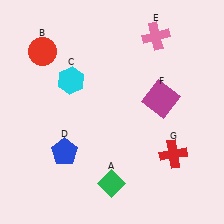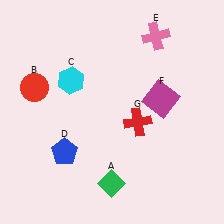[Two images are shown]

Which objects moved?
The objects that moved are: the red circle (B), the red cross (G).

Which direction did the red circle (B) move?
The red circle (B) moved down.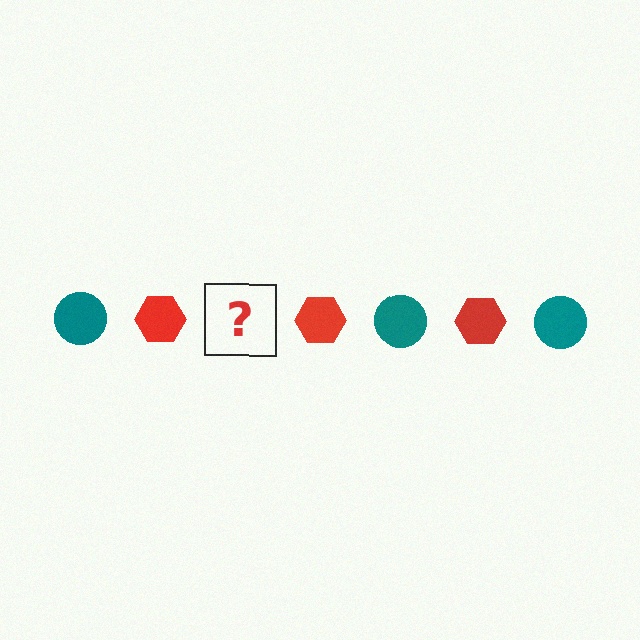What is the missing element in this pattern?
The missing element is a teal circle.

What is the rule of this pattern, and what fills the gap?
The rule is that the pattern alternates between teal circle and red hexagon. The gap should be filled with a teal circle.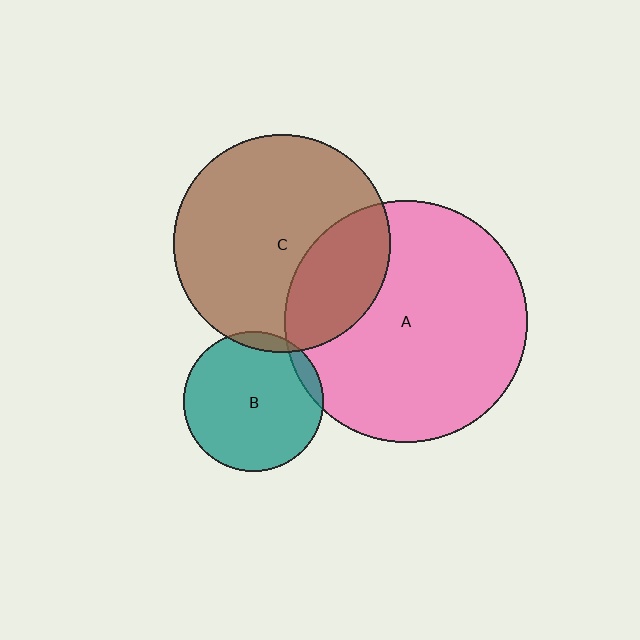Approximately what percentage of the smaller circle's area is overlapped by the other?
Approximately 30%.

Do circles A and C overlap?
Yes.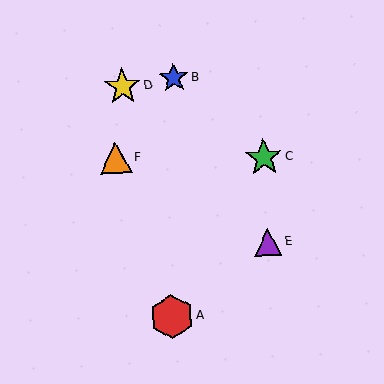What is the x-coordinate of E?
Object E is at x≈268.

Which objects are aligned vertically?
Objects C, E are aligned vertically.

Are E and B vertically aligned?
No, E is at x≈268 and B is at x≈174.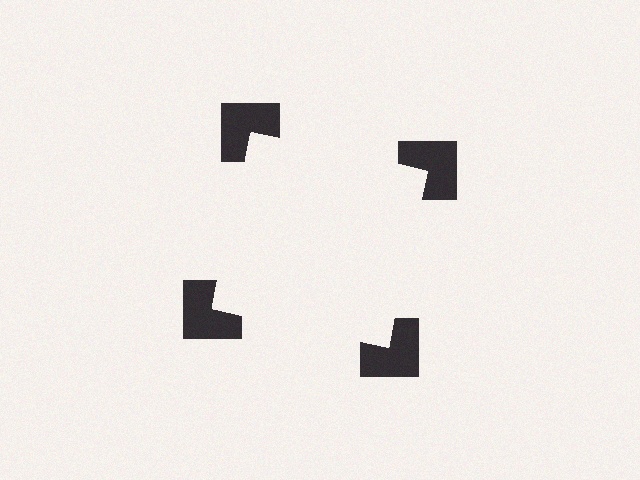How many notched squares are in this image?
There are 4 — one at each vertex of the illusory square.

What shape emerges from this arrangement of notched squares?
An illusory square — its edges are inferred from the aligned wedge cuts in the notched squares, not physically drawn.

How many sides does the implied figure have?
4 sides.